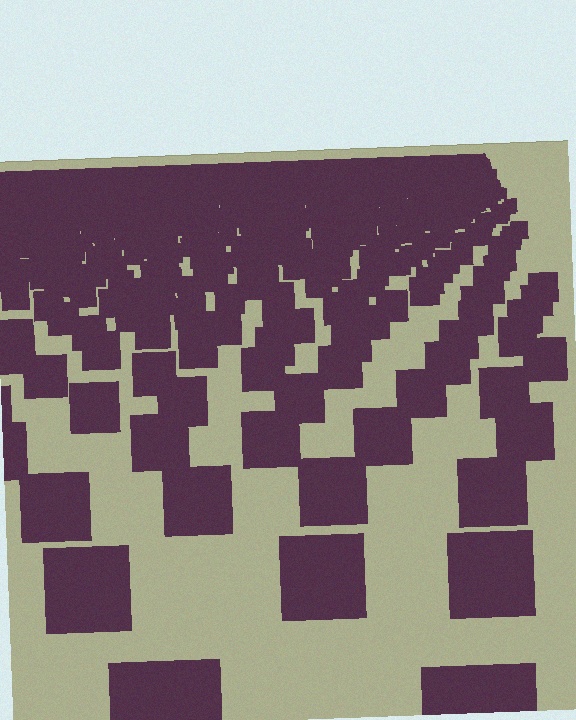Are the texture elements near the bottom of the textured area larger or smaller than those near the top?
Larger. Near the bottom, elements are closer to the viewer and appear at a bigger on-screen size.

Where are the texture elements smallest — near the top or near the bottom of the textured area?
Near the top.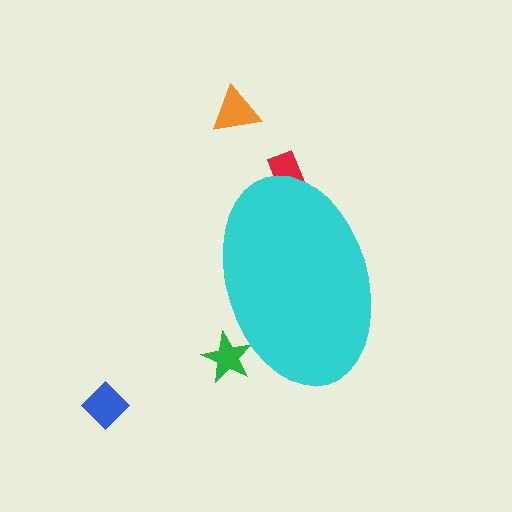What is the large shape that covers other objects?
A cyan ellipse.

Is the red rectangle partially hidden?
Yes, the red rectangle is partially hidden behind the cyan ellipse.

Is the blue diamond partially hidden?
No, the blue diamond is fully visible.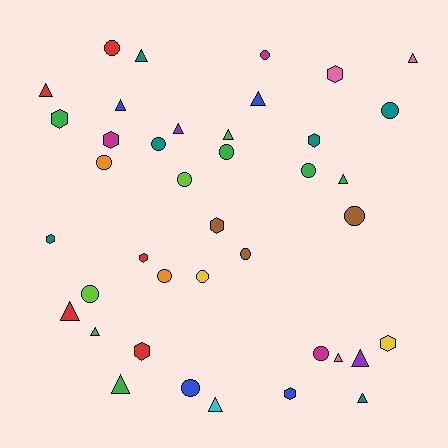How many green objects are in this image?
There are 7 green objects.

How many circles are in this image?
There are 15 circles.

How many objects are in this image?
There are 40 objects.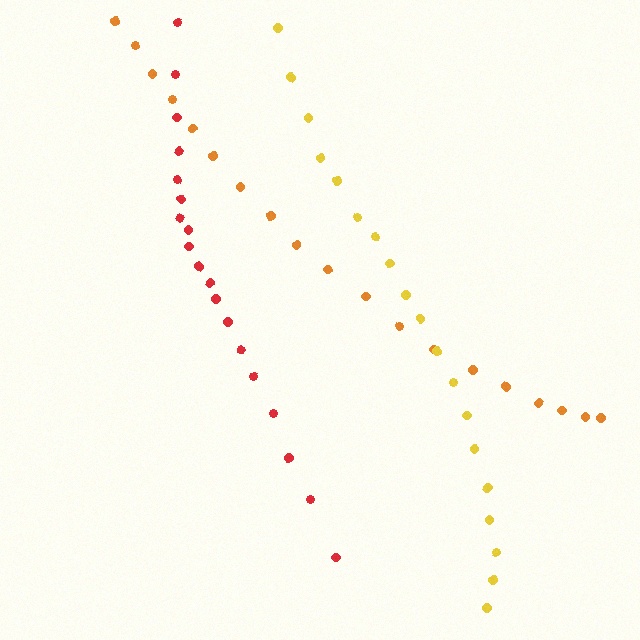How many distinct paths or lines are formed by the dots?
There are 3 distinct paths.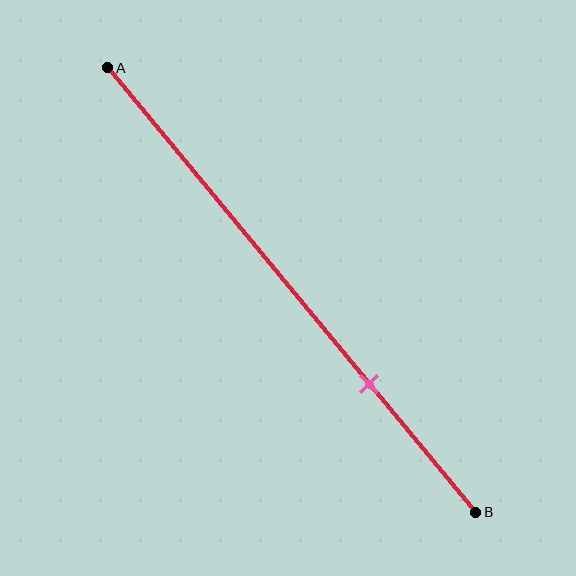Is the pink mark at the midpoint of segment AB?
No, the mark is at about 70% from A, not at the 50% midpoint.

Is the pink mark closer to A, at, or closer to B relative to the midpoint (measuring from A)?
The pink mark is closer to point B than the midpoint of segment AB.